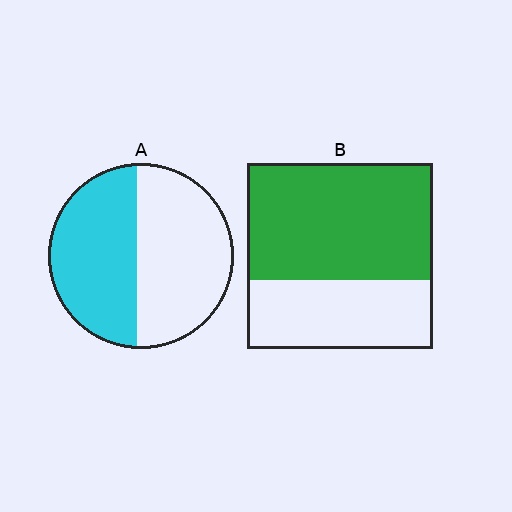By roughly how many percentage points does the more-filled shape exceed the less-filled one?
By roughly 15 percentage points (B over A).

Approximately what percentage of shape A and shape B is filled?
A is approximately 45% and B is approximately 65%.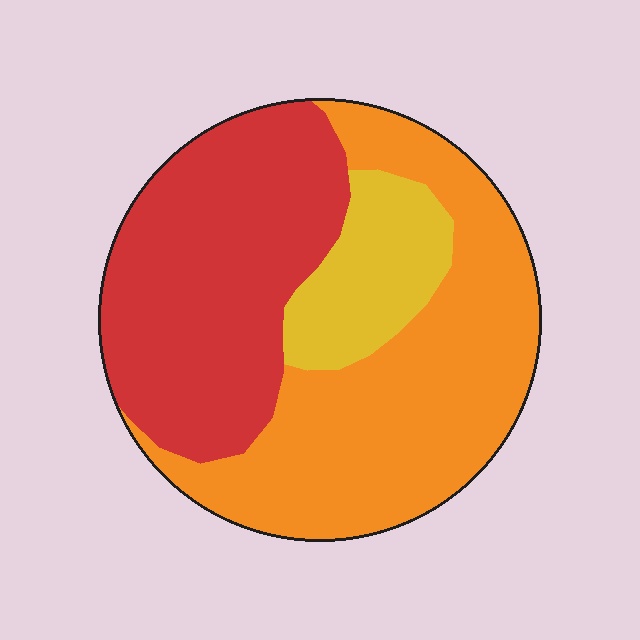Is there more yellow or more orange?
Orange.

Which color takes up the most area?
Orange, at roughly 45%.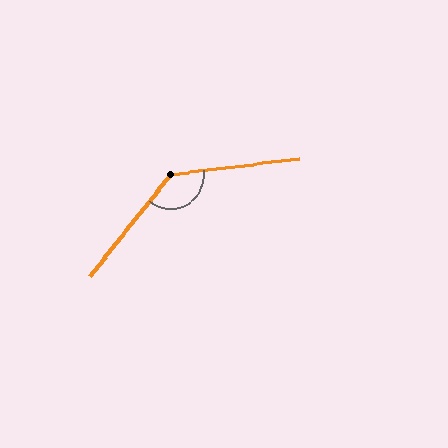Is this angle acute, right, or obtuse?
It is obtuse.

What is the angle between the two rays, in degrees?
Approximately 135 degrees.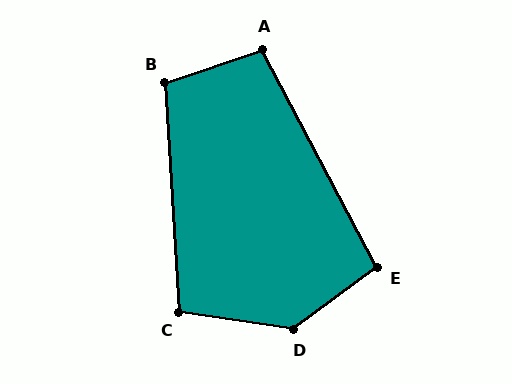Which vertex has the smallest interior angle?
E, at approximately 99 degrees.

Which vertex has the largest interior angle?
D, at approximately 135 degrees.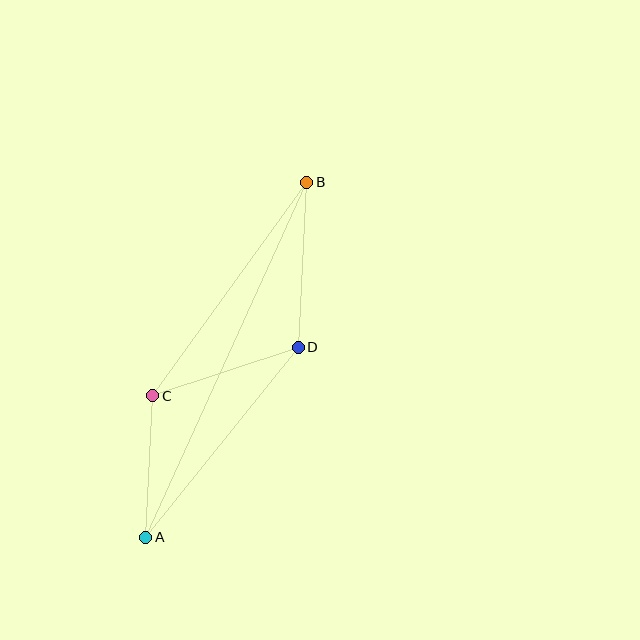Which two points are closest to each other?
Points A and C are closest to each other.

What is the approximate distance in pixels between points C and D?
The distance between C and D is approximately 154 pixels.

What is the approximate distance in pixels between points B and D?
The distance between B and D is approximately 165 pixels.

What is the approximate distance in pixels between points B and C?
The distance between B and C is approximately 263 pixels.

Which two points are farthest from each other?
Points A and B are farthest from each other.